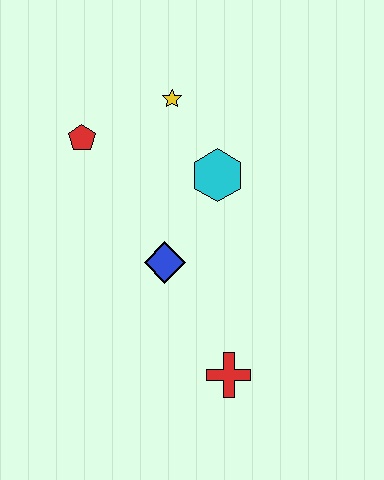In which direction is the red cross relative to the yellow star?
The red cross is below the yellow star.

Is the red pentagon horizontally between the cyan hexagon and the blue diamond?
No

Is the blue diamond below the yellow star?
Yes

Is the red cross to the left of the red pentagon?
No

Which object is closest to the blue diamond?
The cyan hexagon is closest to the blue diamond.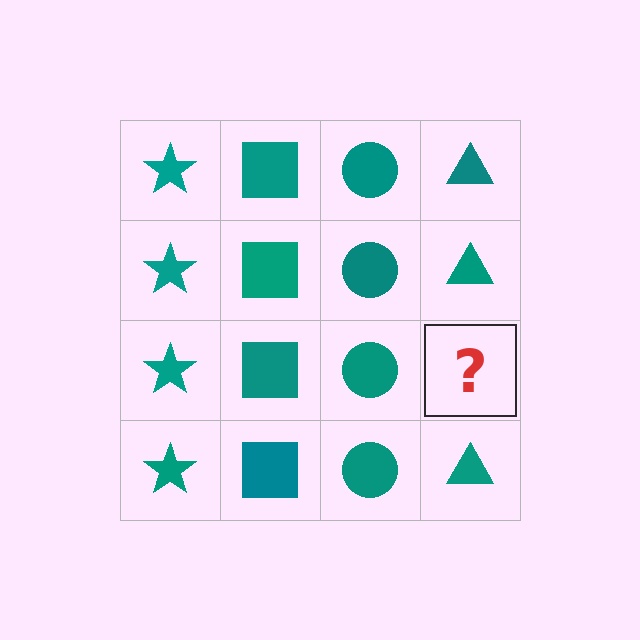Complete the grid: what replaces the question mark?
The question mark should be replaced with a teal triangle.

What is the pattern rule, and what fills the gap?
The rule is that each column has a consistent shape. The gap should be filled with a teal triangle.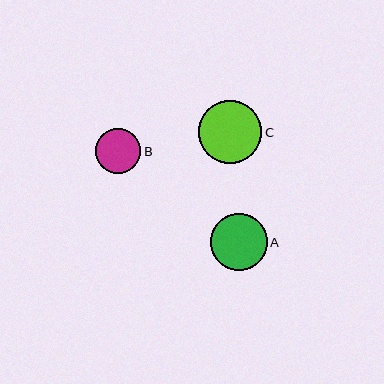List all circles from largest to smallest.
From largest to smallest: C, A, B.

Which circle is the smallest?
Circle B is the smallest with a size of approximately 45 pixels.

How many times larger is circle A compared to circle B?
Circle A is approximately 1.3 times the size of circle B.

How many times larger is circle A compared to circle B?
Circle A is approximately 1.3 times the size of circle B.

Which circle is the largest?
Circle C is the largest with a size of approximately 63 pixels.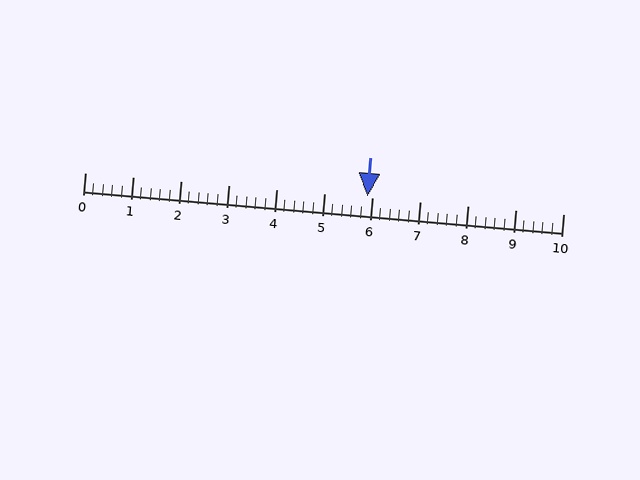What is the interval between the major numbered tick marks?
The major tick marks are spaced 1 units apart.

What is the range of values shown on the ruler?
The ruler shows values from 0 to 10.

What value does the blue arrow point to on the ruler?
The blue arrow points to approximately 5.9.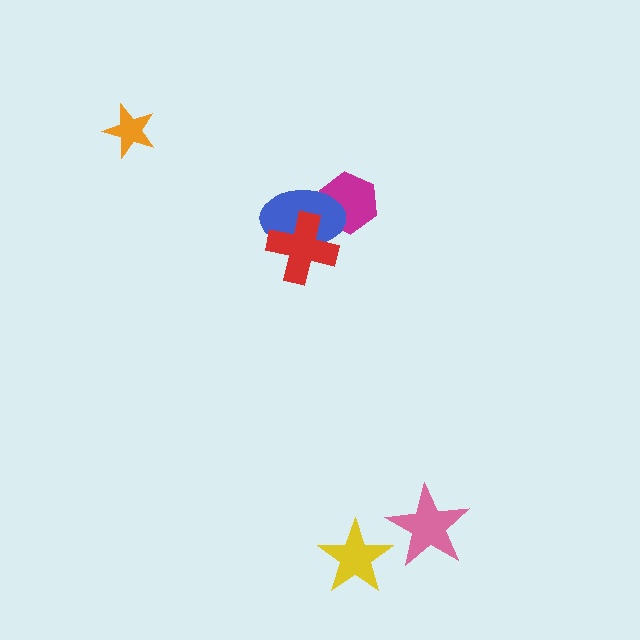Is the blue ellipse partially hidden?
Yes, it is partially covered by another shape.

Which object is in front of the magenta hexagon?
The blue ellipse is in front of the magenta hexagon.